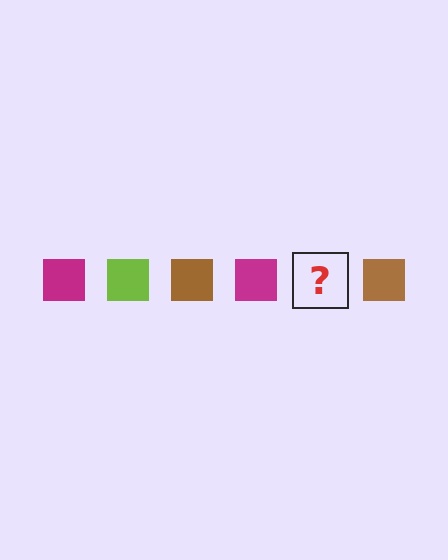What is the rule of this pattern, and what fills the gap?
The rule is that the pattern cycles through magenta, lime, brown squares. The gap should be filled with a lime square.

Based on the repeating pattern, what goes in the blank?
The blank should be a lime square.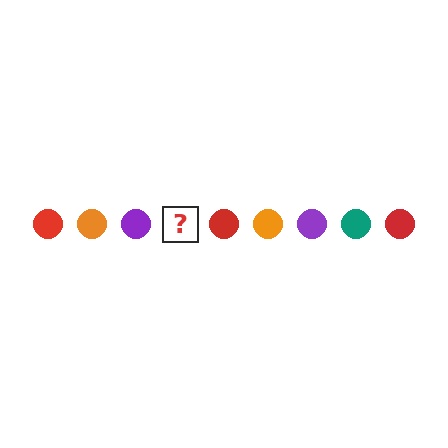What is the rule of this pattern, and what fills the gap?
The rule is that the pattern cycles through red, orange, purple, teal circles. The gap should be filled with a teal circle.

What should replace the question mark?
The question mark should be replaced with a teal circle.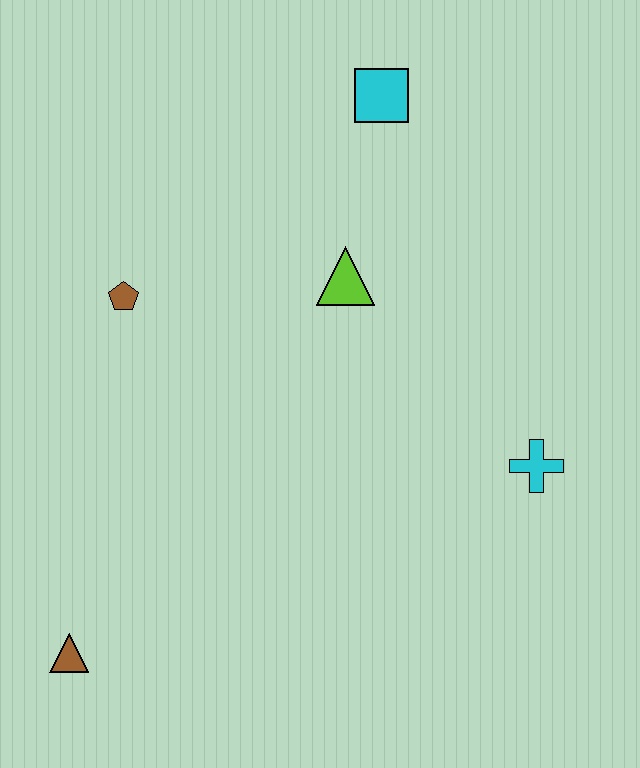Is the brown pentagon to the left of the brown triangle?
No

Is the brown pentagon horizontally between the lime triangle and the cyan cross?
No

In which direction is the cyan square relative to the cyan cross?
The cyan square is above the cyan cross.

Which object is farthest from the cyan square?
The brown triangle is farthest from the cyan square.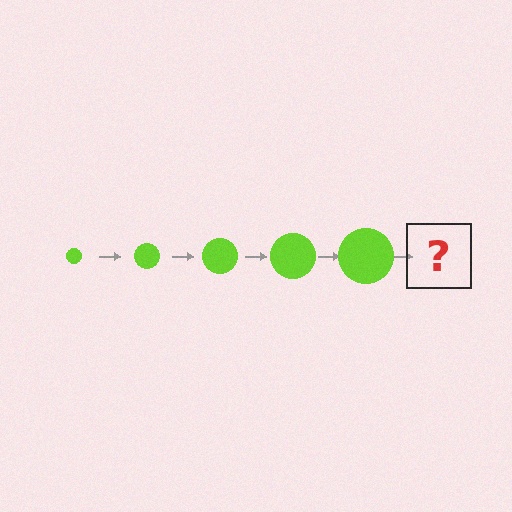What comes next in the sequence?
The next element should be a lime circle, larger than the previous one.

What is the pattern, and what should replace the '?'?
The pattern is that the circle gets progressively larger each step. The '?' should be a lime circle, larger than the previous one.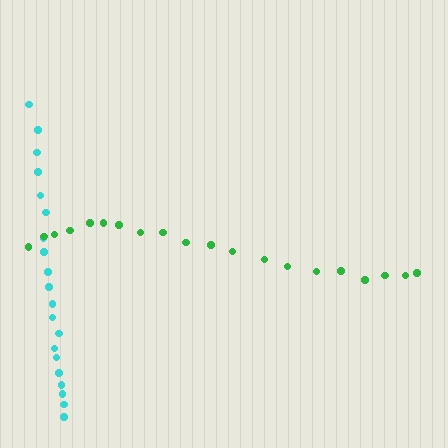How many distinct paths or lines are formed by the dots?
There are 2 distinct paths.